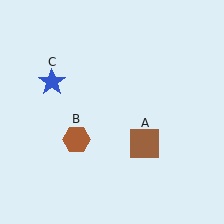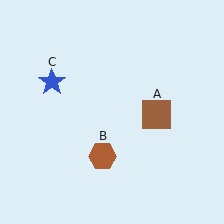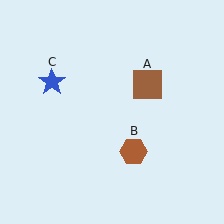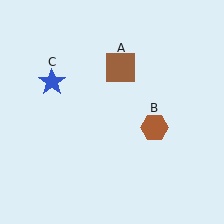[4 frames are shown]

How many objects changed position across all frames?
2 objects changed position: brown square (object A), brown hexagon (object B).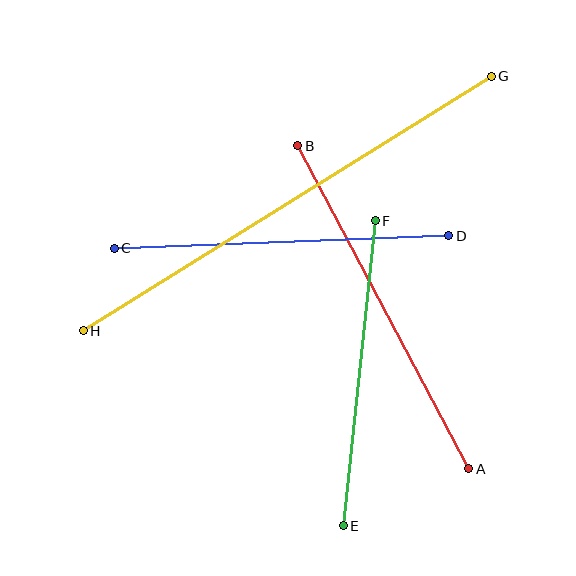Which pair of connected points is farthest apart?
Points G and H are farthest apart.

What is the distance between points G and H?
The distance is approximately 481 pixels.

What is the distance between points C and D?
The distance is approximately 335 pixels.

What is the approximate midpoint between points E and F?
The midpoint is at approximately (359, 373) pixels.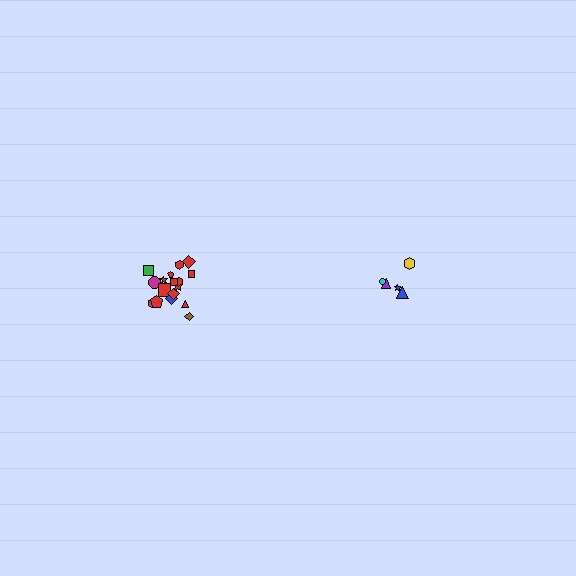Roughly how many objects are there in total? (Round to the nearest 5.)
Roughly 25 objects in total.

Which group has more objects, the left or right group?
The left group.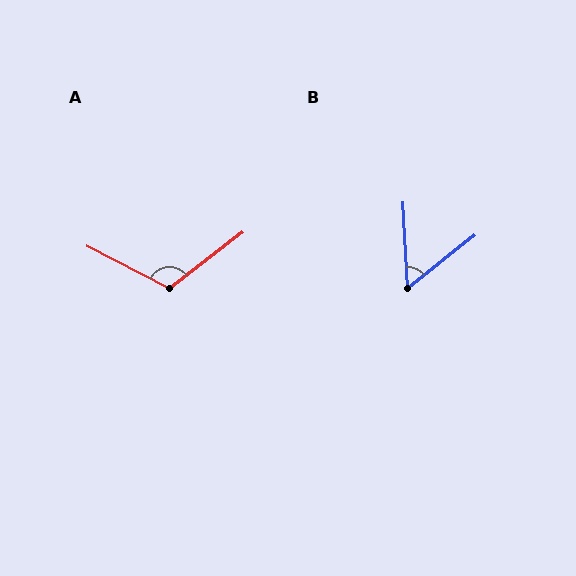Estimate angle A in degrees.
Approximately 115 degrees.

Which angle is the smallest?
B, at approximately 55 degrees.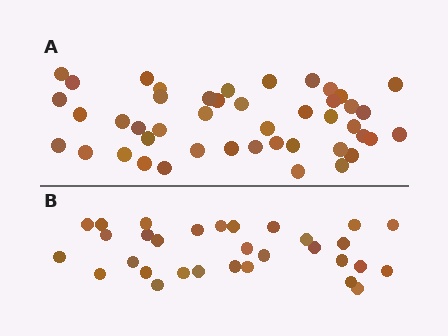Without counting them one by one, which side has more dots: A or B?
Region A (the top region) has more dots.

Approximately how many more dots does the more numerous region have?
Region A has approximately 15 more dots than region B.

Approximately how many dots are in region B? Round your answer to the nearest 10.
About 30 dots. (The exact count is 31, which rounds to 30.)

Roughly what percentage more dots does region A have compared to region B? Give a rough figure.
About 45% more.